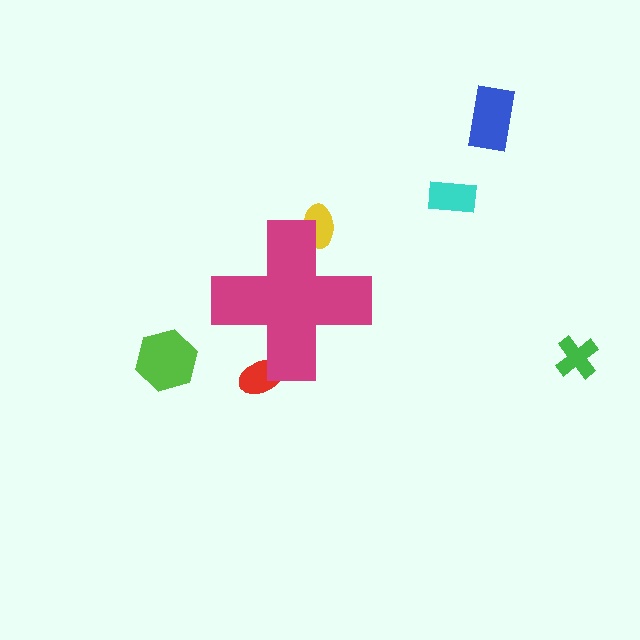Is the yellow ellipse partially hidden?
Yes, the yellow ellipse is partially hidden behind the magenta cross.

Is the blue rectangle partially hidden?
No, the blue rectangle is fully visible.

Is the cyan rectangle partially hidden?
No, the cyan rectangle is fully visible.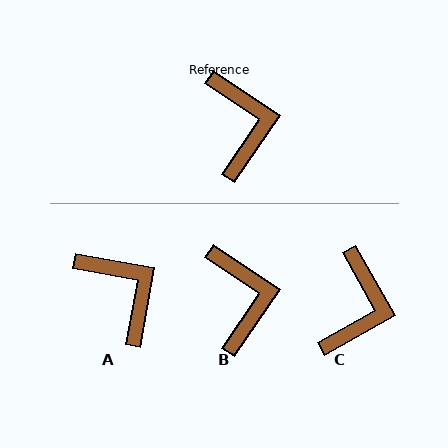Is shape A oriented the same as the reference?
No, it is off by about 24 degrees.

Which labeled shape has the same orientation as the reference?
B.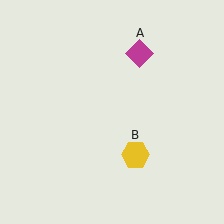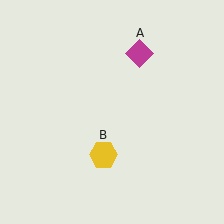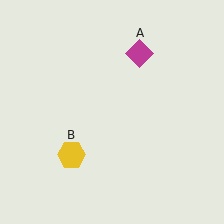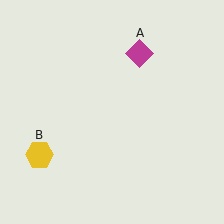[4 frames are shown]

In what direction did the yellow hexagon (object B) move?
The yellow hexagon (object B) moved left.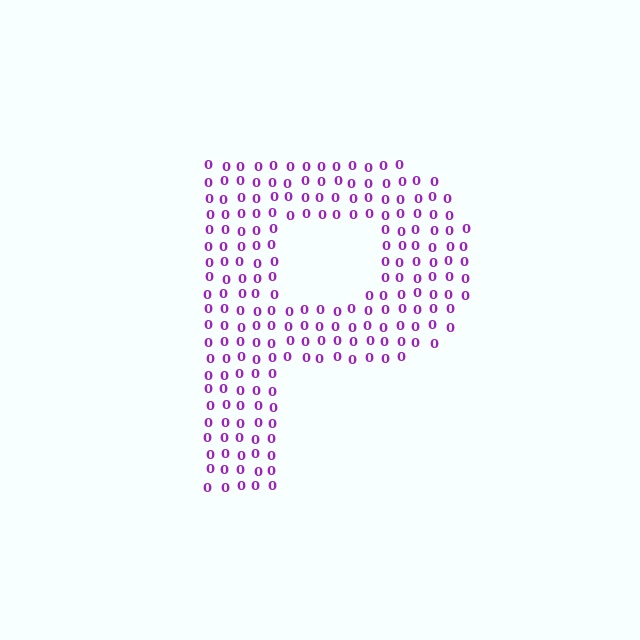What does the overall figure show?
The overall figure shows the letter P.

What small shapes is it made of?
It is made of small digit 0's.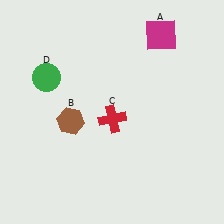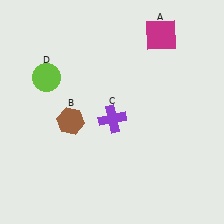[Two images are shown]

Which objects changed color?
C changed from red to purple. D changed from green to lime.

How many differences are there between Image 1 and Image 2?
There are 2 differences between the two images.